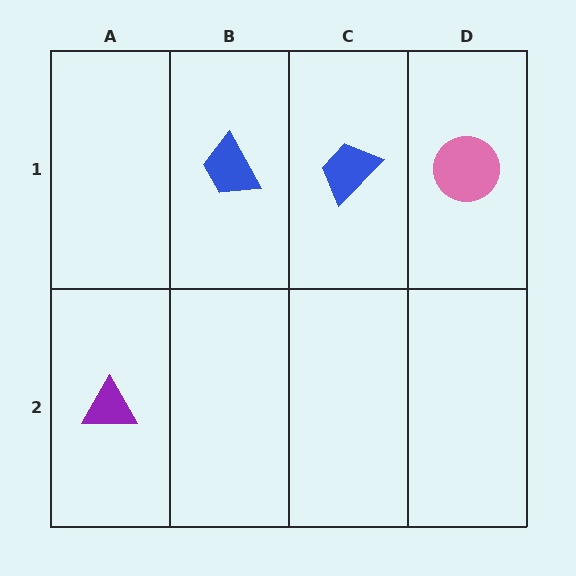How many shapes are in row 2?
1 shape.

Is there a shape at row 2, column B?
No, that cell is empty.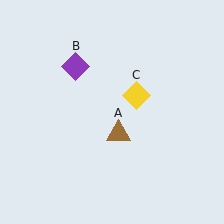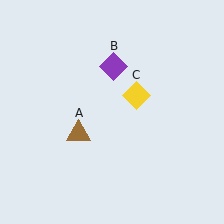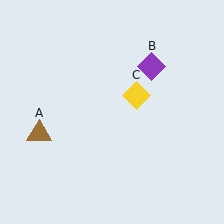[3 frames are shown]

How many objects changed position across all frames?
2 objects changed position: brown triangle (object A), purple diamond (object B).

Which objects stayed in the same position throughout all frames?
Yellow diamond (object C) remained stationary.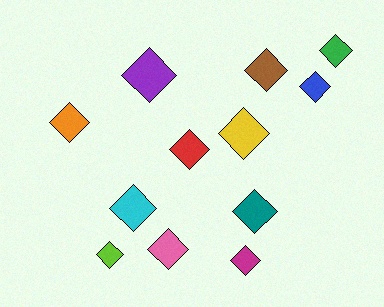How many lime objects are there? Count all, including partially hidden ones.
There is 1 lime object.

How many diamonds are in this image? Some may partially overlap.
There are 12 diamonds.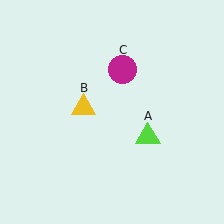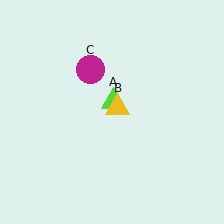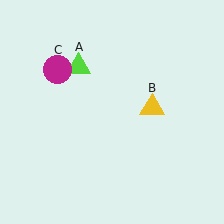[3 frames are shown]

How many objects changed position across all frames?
3 objects changed position: lime triangle (object A), yellow triangle (object B), magenta circle (object C).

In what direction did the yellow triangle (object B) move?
The yellow triangle (object B) moved right.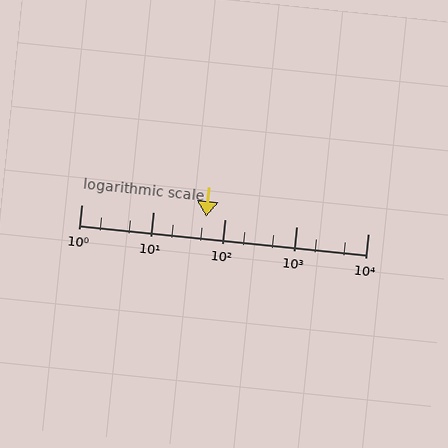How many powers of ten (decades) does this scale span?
The scale spans 4 decades, from 1 to 10000.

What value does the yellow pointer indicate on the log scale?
The pointer indicates approximately 55.